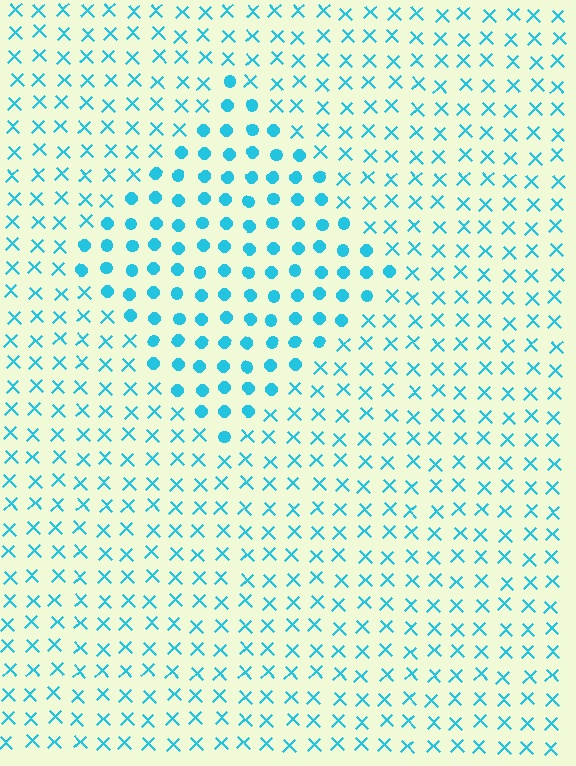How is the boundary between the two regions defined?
The boundary is defined by a change in element shape: circles inside vs. X marks outside. All elements share the same color and spacing.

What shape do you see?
I see a diamond.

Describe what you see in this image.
The image is filled with small cyan elements arranged in a uniform grid. A diamond-shaped region contains circles, while the surrounding area contains X marks. The boundary is defined purely by the change in element shape.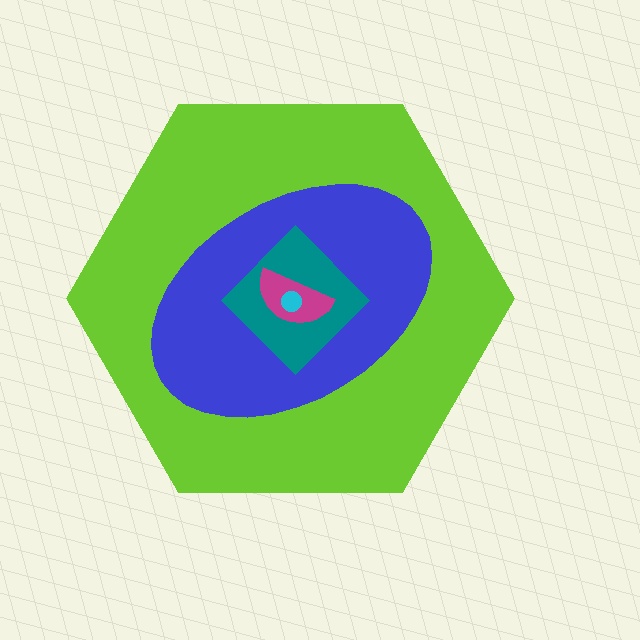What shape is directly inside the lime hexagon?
The blue ellipse.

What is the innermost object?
The cyan circle.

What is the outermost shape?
The lime hexagon.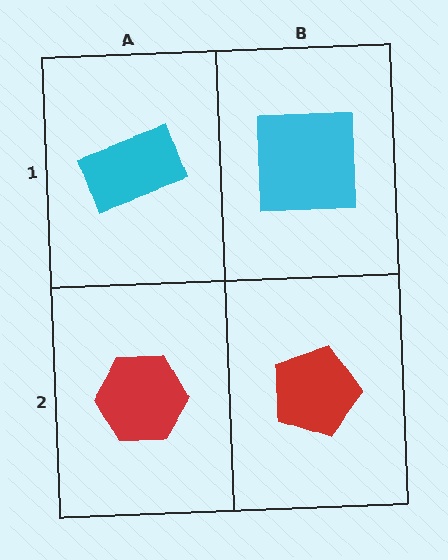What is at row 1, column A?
A cyan rectangle.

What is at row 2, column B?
A red pentagon.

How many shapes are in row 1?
2 shapes.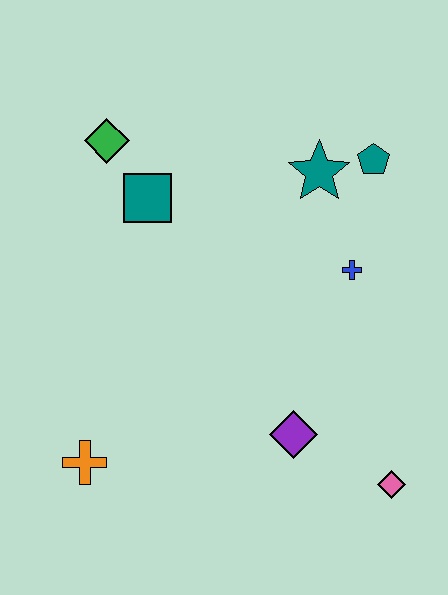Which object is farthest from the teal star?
The orange cross is farthest from the teal star.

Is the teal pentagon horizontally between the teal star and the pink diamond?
Yes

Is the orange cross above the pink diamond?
Yes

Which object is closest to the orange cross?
The purple diamond is closest to the orange cross.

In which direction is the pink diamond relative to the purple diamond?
The pink diamond is to the right of the purple diamond.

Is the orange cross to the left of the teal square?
Yes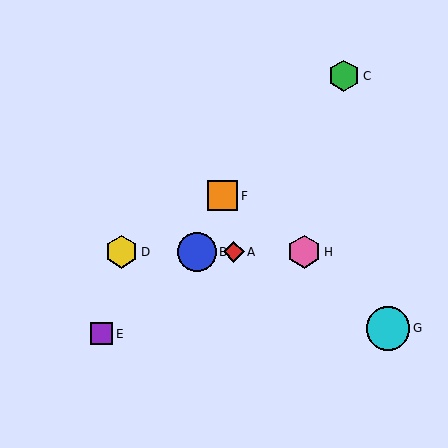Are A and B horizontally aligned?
Yes, both are at y≈252.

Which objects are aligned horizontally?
Objects A, B, D, H are aligned horizontally.